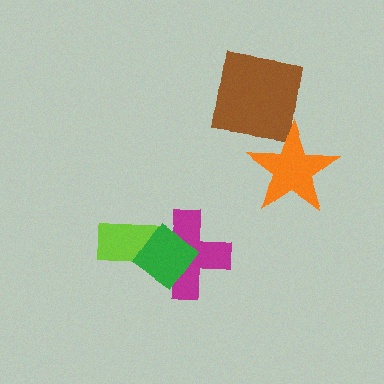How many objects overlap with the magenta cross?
2 objects overlap with the magenta cross.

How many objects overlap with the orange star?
0 objects overlap with the orange star.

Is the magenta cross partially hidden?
Yes, it is partially covered by another shape.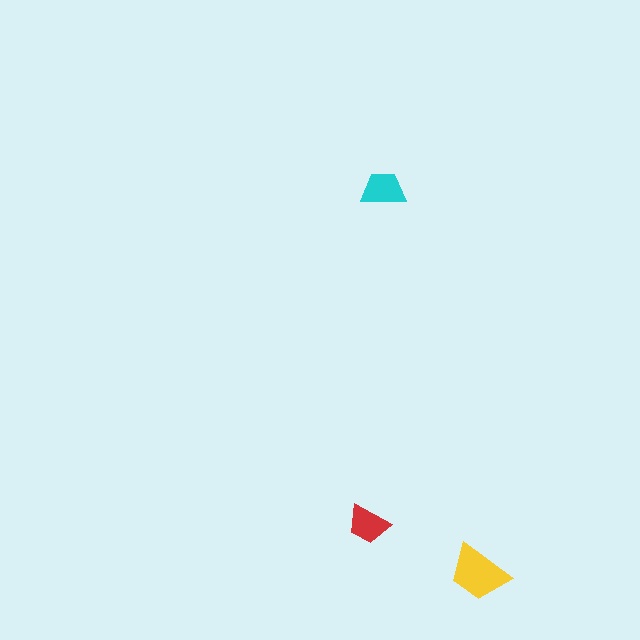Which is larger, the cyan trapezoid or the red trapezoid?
The cyan one.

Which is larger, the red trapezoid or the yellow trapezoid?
The yellow one.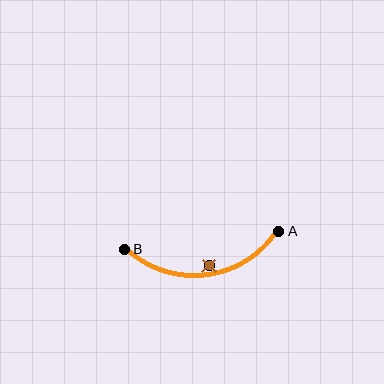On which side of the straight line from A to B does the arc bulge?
The arc bulges below the straight line connecting A and B.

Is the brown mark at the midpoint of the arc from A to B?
No — the brown mark does not lie on the arc at all. It sits slightly inside the curve.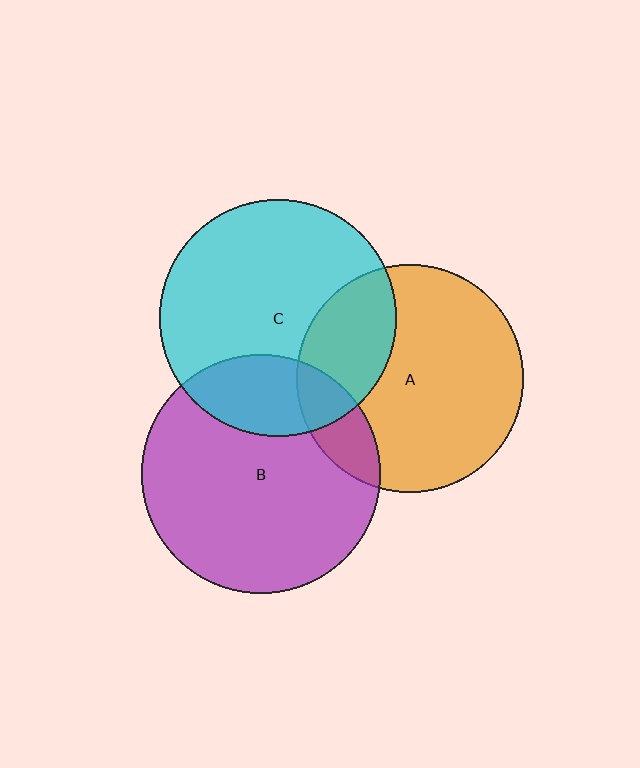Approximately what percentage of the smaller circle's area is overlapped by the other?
Approximately 25%.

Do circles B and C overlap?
Yes.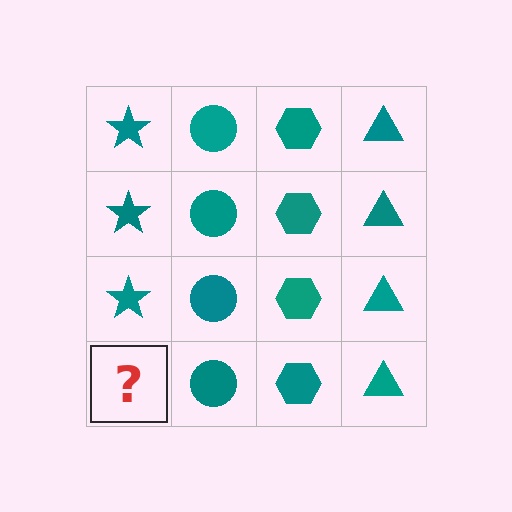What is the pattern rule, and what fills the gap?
The rule is that each column has a consistent shape. The gap should be filled with a teal star.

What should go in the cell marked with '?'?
The missing cell should contain a teal star.